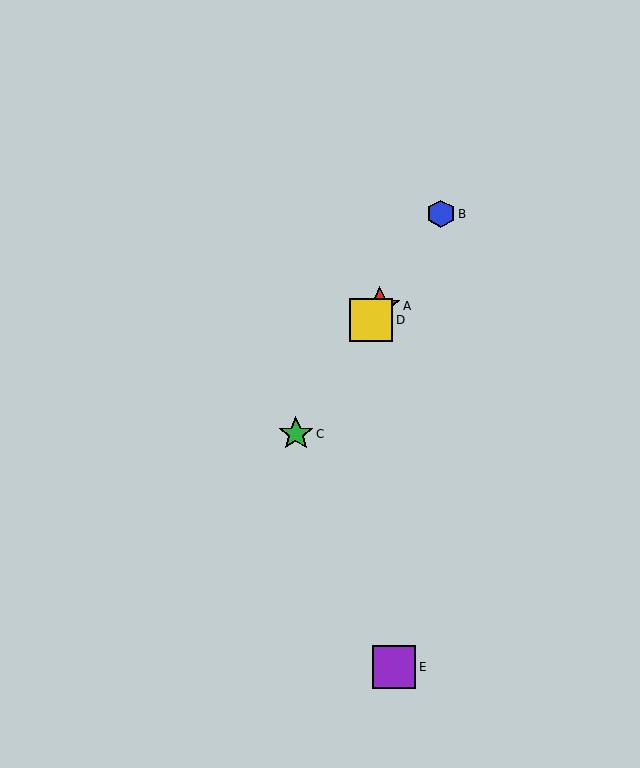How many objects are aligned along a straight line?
4 objects (A, B, C, D) are aligned along a straight line.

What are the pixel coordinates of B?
Object B is at (441, 214).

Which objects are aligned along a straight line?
Objects A, B, C, D are aligned along a straight line.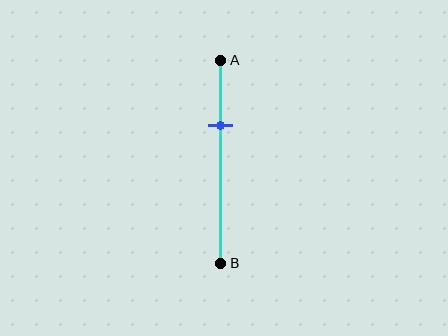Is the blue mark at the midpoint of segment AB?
No, the mark is at about 30% from A, not at the 50% midpoint.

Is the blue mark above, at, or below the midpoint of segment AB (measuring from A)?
The blue mark is above the midpoint of segment AB.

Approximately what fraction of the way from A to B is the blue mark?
The blue mark is approximately 30% of the way from A to B.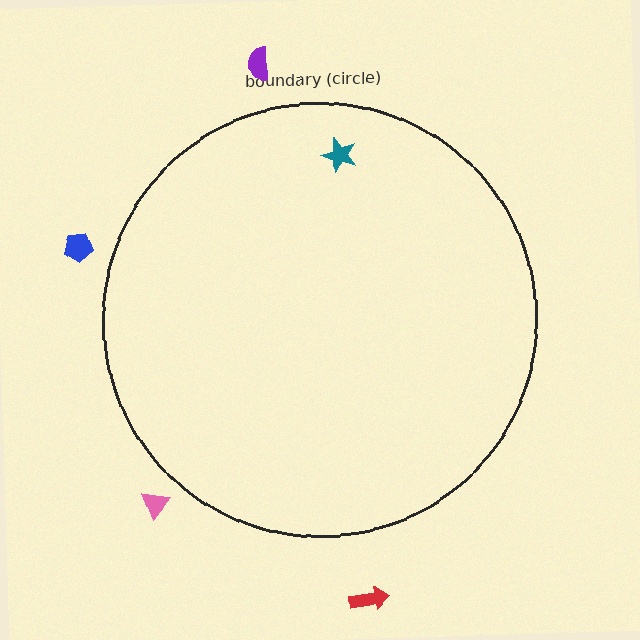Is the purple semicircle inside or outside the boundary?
Outside.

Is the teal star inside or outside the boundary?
Inside.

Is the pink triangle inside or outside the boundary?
Outside.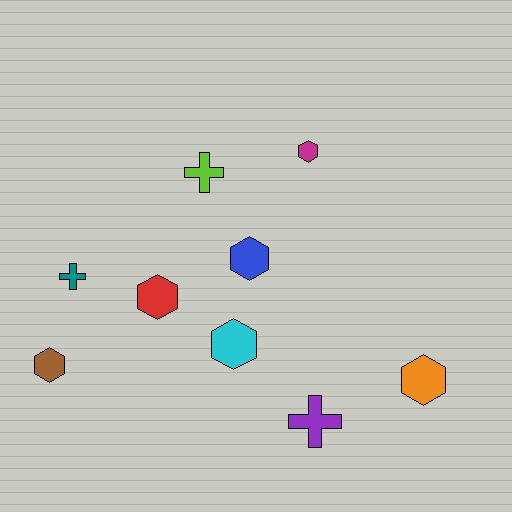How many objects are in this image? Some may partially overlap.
There are 9 objects.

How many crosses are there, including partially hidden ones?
There are 3 crosses.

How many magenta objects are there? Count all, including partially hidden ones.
There is 1 magenta object.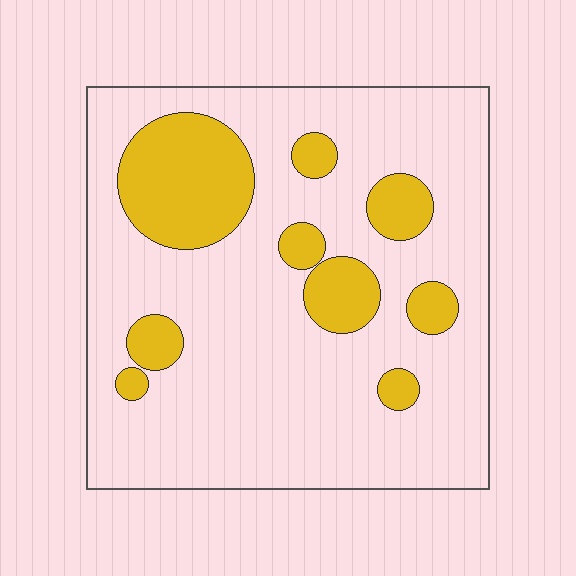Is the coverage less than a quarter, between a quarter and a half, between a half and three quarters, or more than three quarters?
Less than a quarter.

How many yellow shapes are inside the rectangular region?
9.